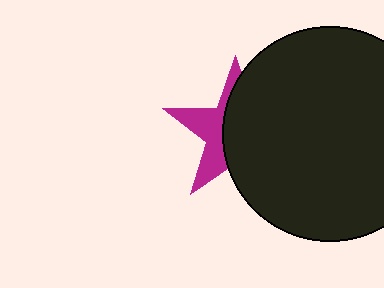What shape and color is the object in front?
The object in front is a black circle.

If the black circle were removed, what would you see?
You would see the complete magenta star.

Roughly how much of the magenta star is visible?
A small part of it is visible (roughly 39%).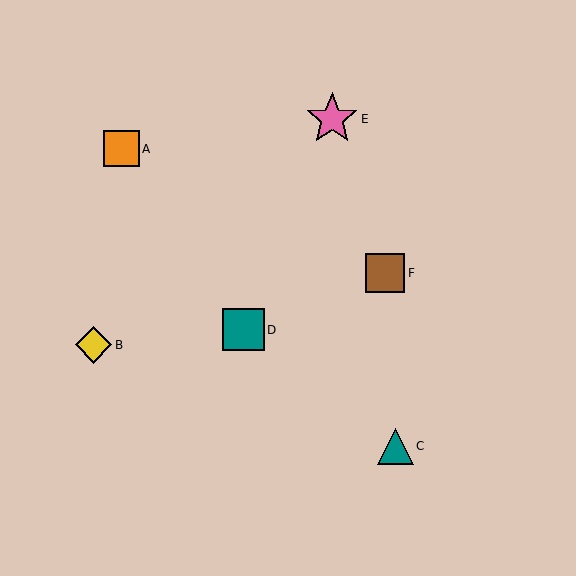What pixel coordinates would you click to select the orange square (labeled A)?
Click at (121, 149) to select the orange square A.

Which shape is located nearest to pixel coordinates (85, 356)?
The yellow diamond (labeled B) at (93, 345) is nearest to that location.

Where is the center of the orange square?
The center of the orange square is at (121, 149).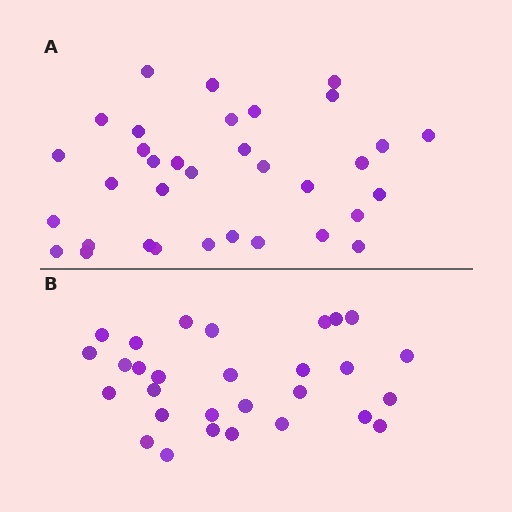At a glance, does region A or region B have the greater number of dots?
Region A (the top region) has more dots.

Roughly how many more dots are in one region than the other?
Region A has about 5 more dots than region B.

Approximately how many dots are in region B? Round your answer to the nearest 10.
About 30 dots. (The exact count is 29, which rounds to 30.)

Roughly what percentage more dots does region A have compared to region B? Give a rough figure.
About 15% more.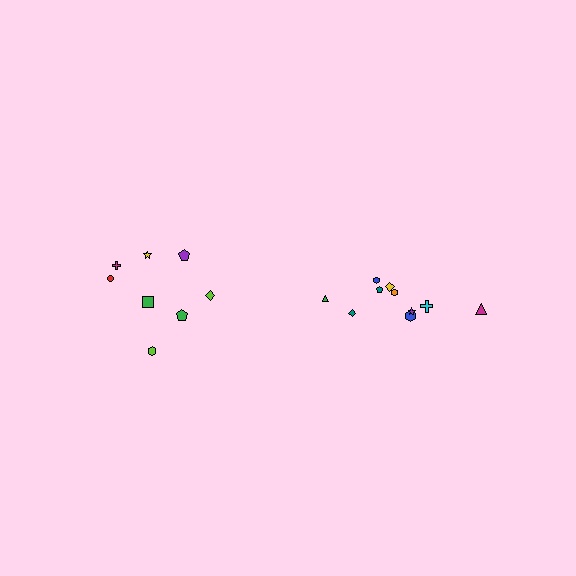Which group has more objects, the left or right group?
The right group.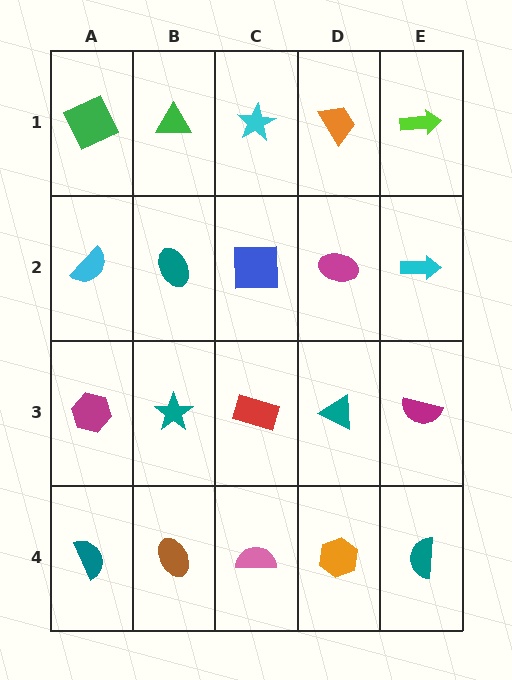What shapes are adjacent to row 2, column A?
A green square (row 1, column A), a magenta hexagon (row 3, column A), a teal ellipse (row 2, column B).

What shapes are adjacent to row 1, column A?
A cyan semicircle (row 2, column A), a green triangle (row 1, column B).